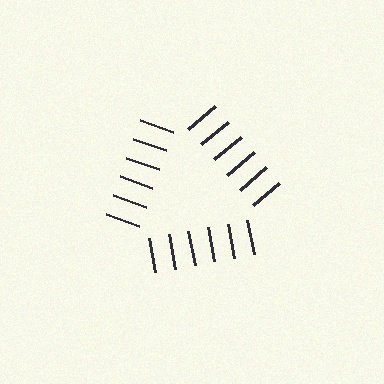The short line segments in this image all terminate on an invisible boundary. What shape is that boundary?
An illusory triangle — the line segments terminate on its edges but no continuous stroke is drawn.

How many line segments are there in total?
18 — 6 along each of the 3 edges.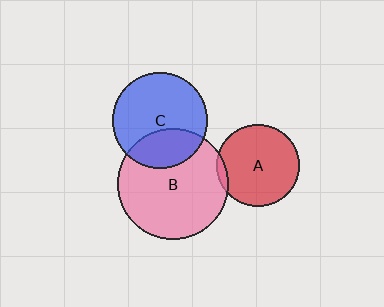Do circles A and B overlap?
Yes.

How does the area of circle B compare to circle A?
Approximately 1.8 times.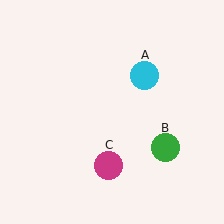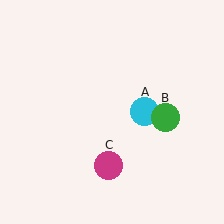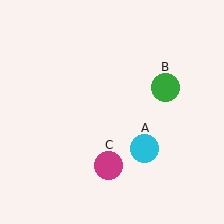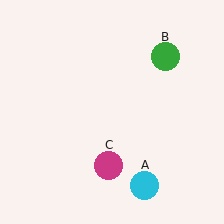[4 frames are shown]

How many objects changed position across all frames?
2 objects changed position: cyan circle (object A), green circle (object B).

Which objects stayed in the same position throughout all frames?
Magenta circle (object C) remained stationary.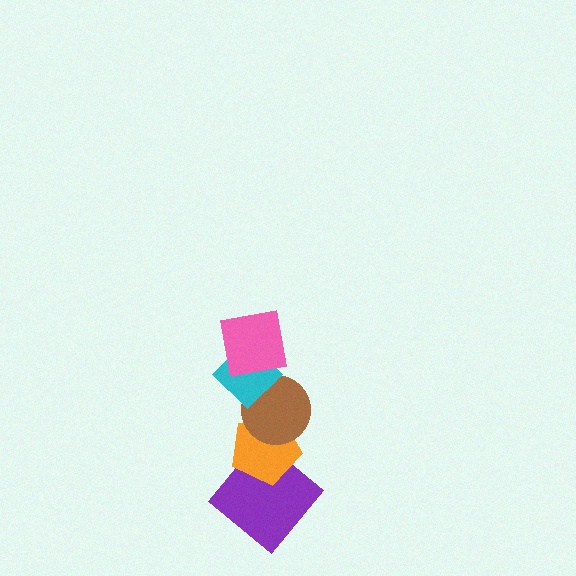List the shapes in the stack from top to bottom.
From top to bottom: the pink square, the cyan diamond, the brown circle, the orange pentagon, the purple diamond.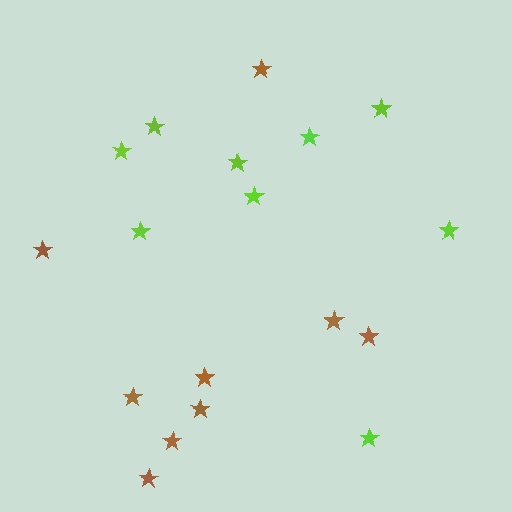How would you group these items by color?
There are 2 groups: one group of lime stars (9) and one group of brown stars (9).